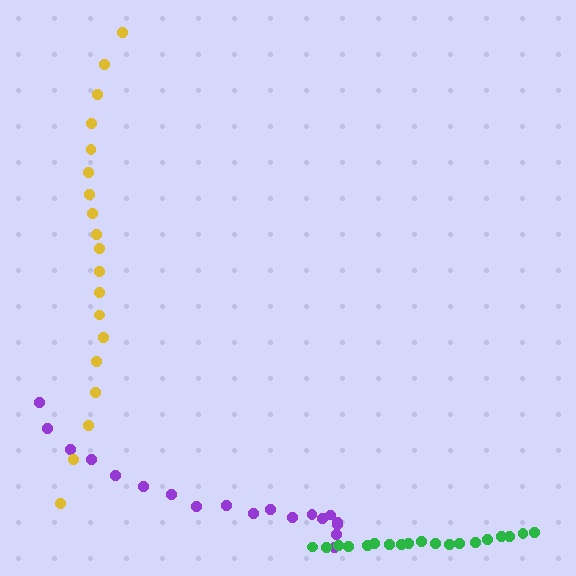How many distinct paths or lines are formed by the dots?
There are 3 distinct paths.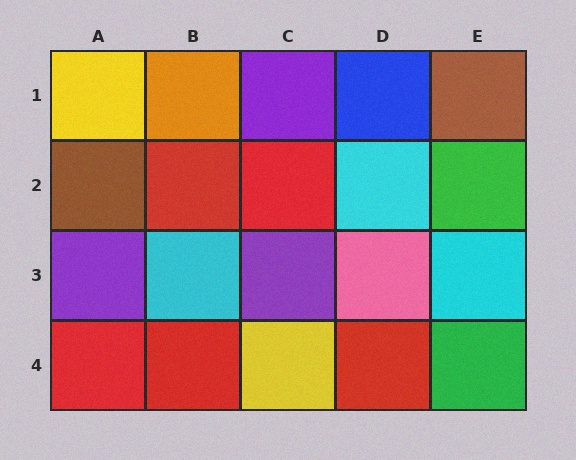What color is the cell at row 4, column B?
Red.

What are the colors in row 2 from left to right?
Brown, red, red, cyan, green.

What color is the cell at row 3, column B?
Cyan.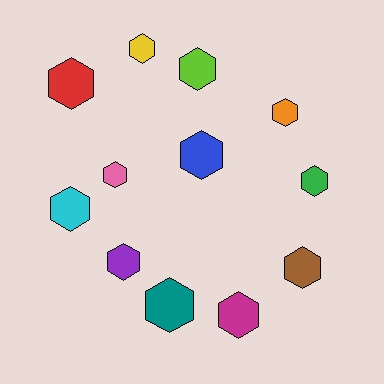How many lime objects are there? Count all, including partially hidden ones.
There is 1 lime object.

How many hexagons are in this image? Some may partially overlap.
There are 12 hexagons.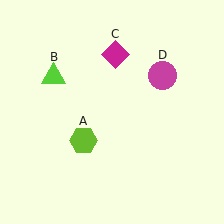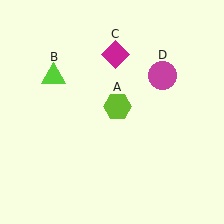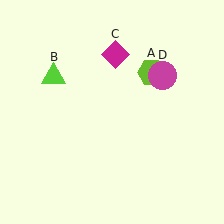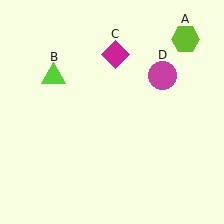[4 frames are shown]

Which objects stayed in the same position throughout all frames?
Lime triangle (object B) and magenta diamond (object C) and magenta circle (object D) remained stationary.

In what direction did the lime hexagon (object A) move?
The lime hexagon (object A) moved up and to the right.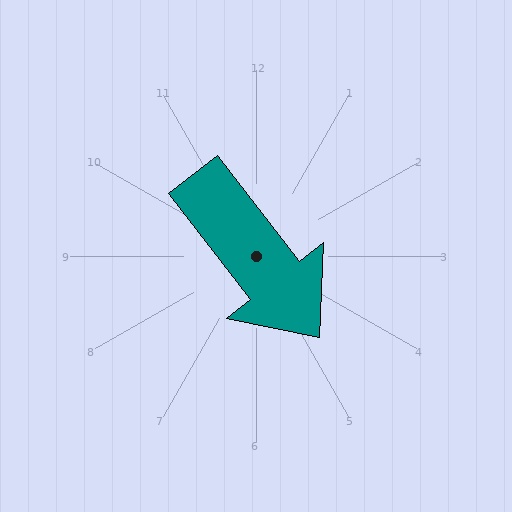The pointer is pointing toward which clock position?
Roughly 5 o'clock.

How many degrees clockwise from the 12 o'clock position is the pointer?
Approximately 142 degrees.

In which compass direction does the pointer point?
Southeast.